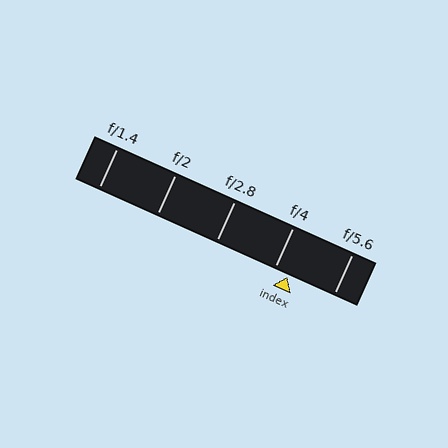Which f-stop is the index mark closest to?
The index mark is closest to f/4.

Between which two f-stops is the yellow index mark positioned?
The index mark is between f/4 and f/5.6.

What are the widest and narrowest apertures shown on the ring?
The widest aperture shown is f/1.4 and the narrowest is f/5.6.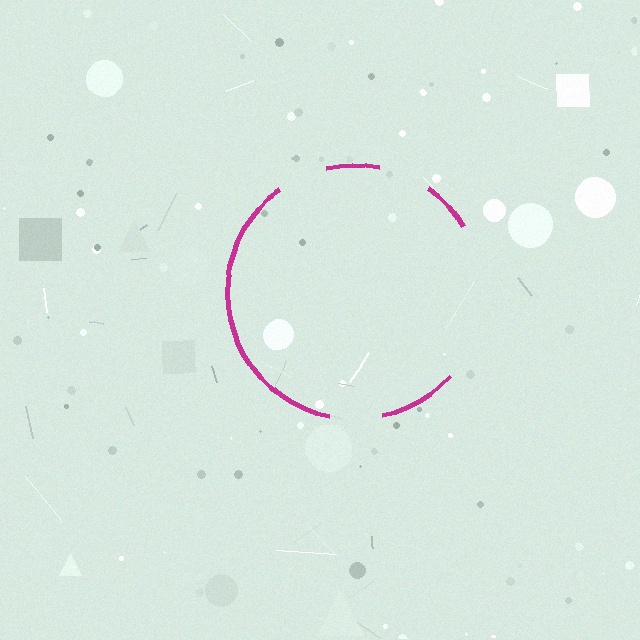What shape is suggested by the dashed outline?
The dashed outline suggests a circle.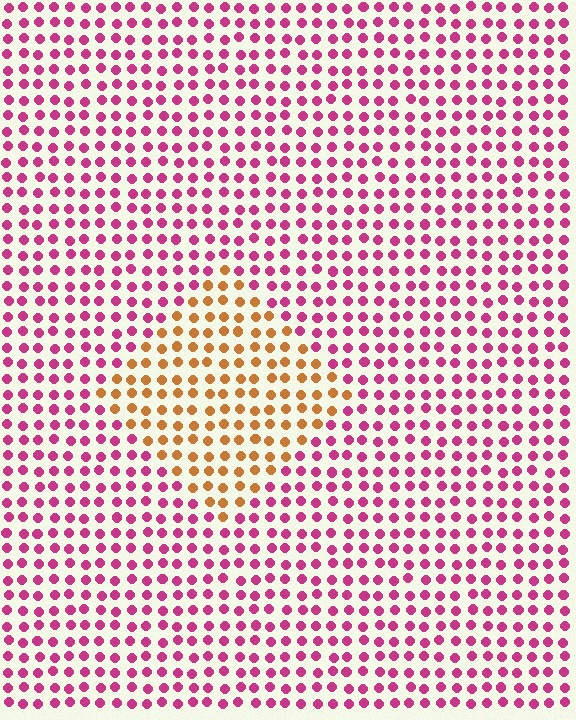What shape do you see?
I see a diamond.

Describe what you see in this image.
The image is filled with small magenta elements in a uniform arrangement. A diamond-shaped region is visible where the elements are tinted to a slightly different hue, forming a subtle color boundary.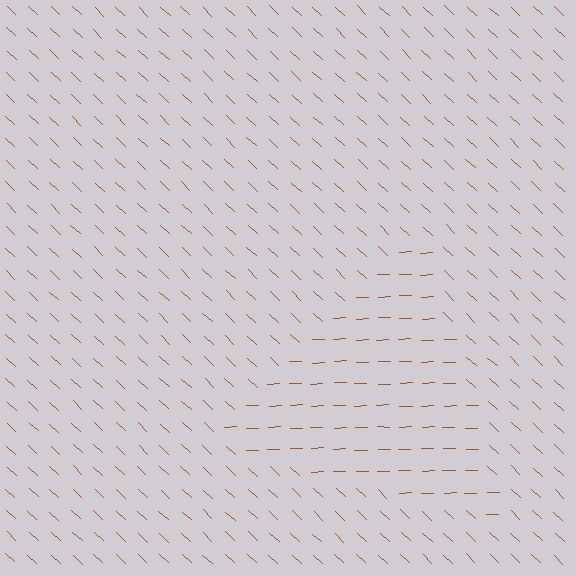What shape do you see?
I see a triangle.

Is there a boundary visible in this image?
Yes, there is a texture boundary formed by a change in line orientation.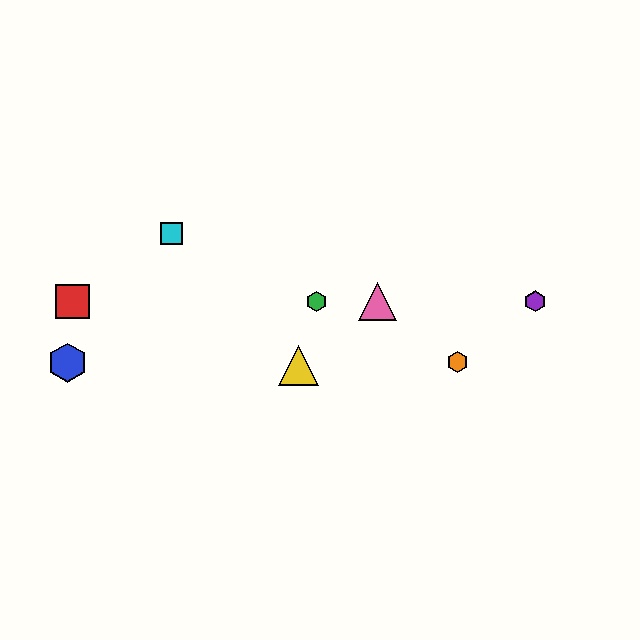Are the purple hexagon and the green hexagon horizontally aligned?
Yes, both are at y≈301.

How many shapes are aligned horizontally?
4 shapes (the red square, the green hexagon, the purple hexagon, the pink triangle) are aligned horizontally.